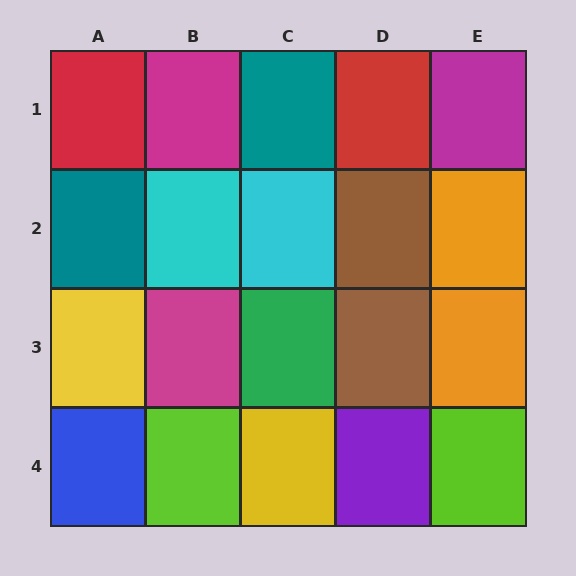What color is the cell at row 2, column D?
Brown.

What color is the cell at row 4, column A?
Blue.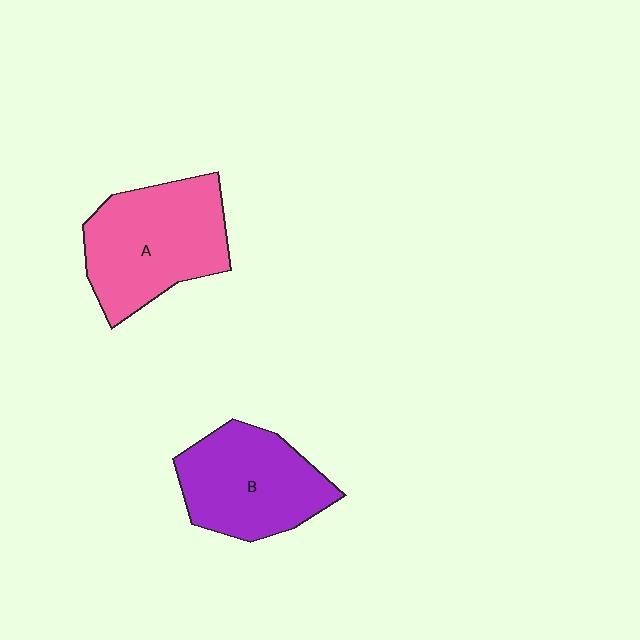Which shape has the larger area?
Shape A (pink).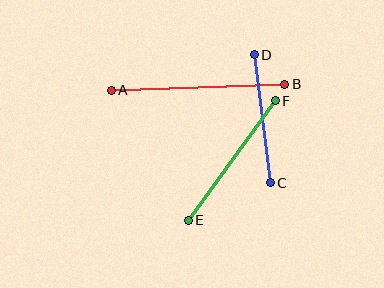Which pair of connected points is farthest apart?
Points A and B are farthest apart.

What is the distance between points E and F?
The distance is approximately 148 pixels.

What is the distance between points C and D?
The distance is approximately 129 pixels.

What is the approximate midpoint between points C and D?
The midpoint is at approximately (262, 119) pixels.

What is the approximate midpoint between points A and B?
The midpoint is at approximately (198, 87) pixels.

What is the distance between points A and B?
The distance is approximately 174 pixels.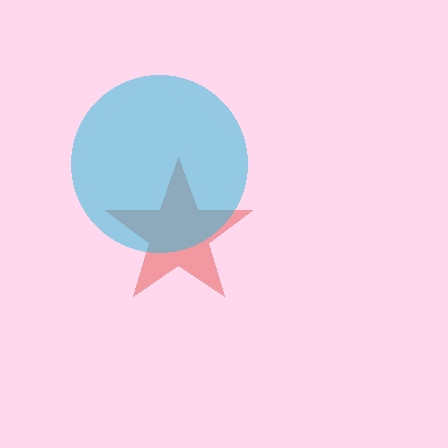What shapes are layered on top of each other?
The layered shapes are: a red star, a cyan circle.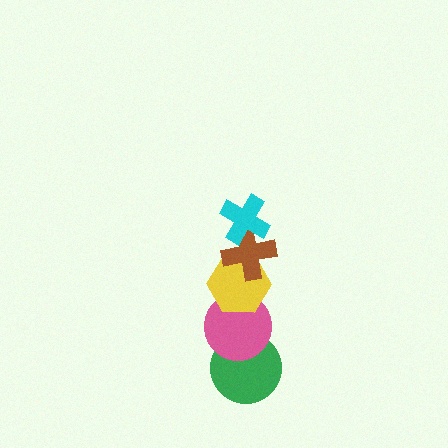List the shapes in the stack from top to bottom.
From top to bottom: the cyan cross, the brown cross, the yellow hexagon, the pink circle, the green circle.